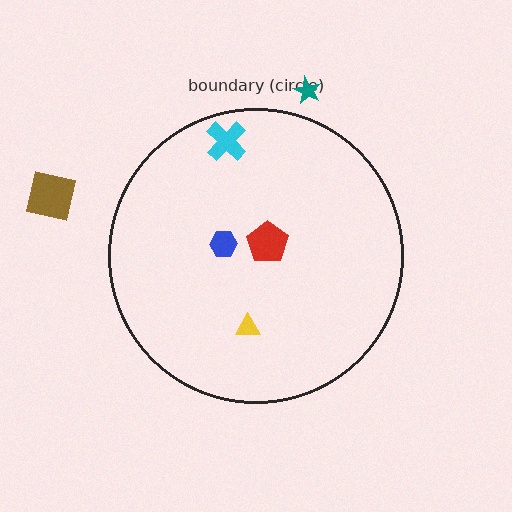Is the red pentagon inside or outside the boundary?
Inside.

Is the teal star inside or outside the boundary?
Outside.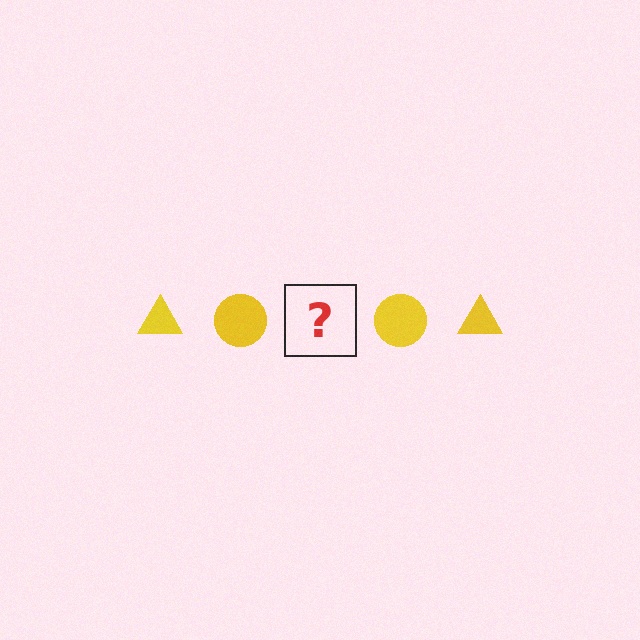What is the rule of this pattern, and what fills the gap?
The rule is that the pattern cycles through triangle, circle shapes in yellow. The gap should be filled with a yellow triangle.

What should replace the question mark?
The question mark should be replaced with a yellow triangle.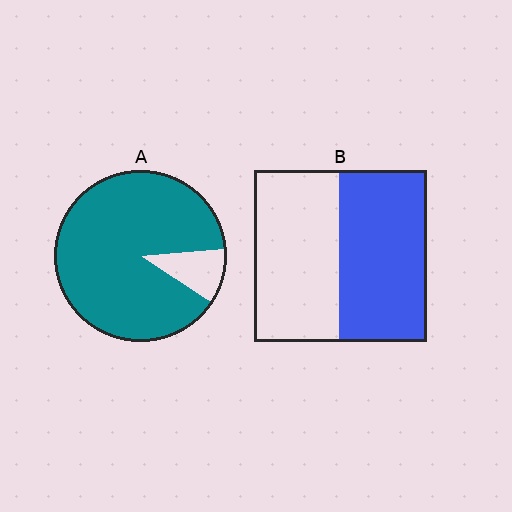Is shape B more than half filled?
Roughly half.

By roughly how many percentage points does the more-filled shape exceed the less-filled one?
By roughly 40 percentage points (A over B).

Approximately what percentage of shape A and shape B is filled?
A is approximately 90% and B is approximately 50%.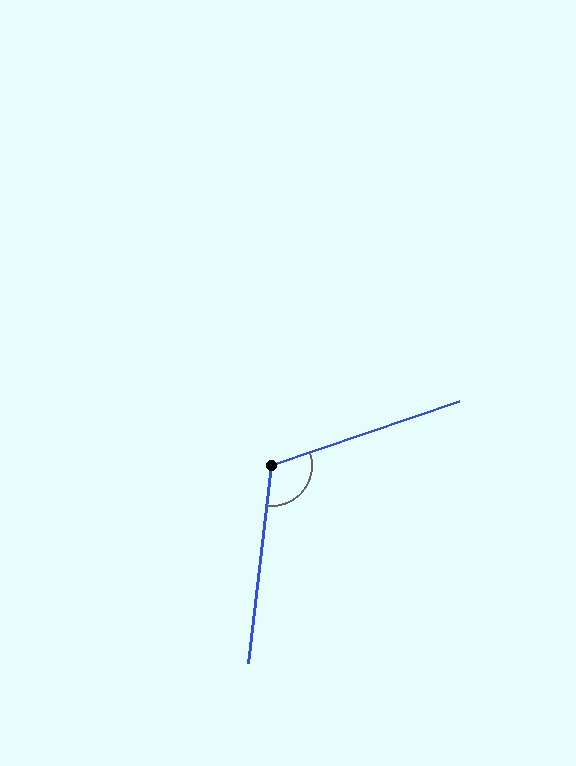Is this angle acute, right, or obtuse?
It is obtuse.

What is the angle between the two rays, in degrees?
Approximately 115 degrees.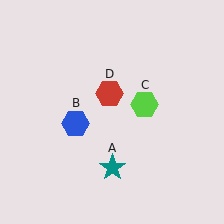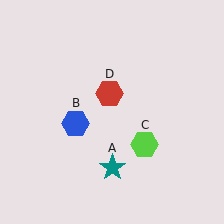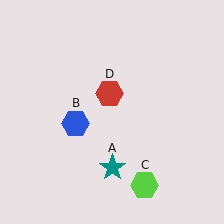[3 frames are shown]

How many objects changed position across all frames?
1 object changed position: lime hexagon (object C).